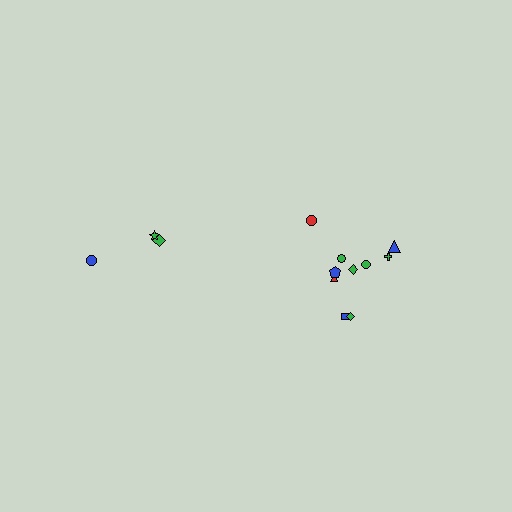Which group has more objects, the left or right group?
The right group.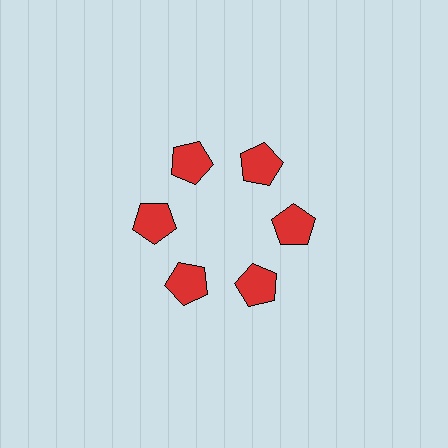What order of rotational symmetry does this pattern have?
This pattern has 6-fold rotational symmetry.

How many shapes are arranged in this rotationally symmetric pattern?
There are 6 shapes, arranged in 6 groups of 1.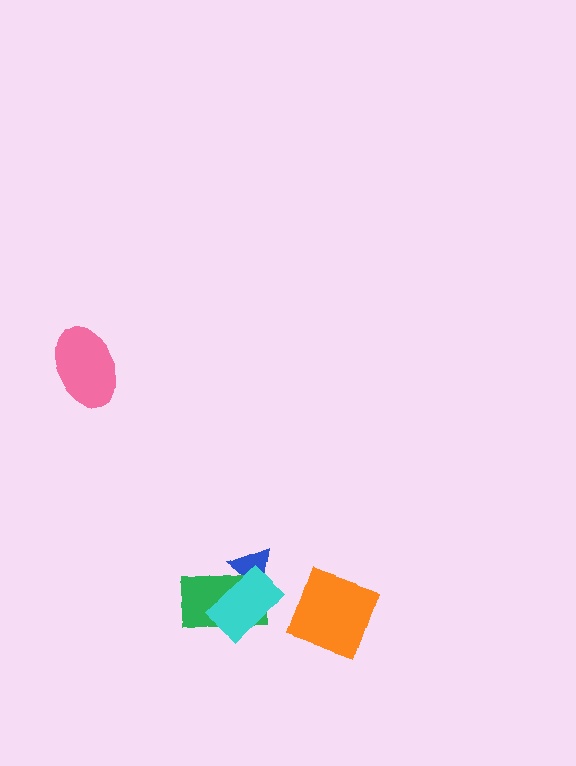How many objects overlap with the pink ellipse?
0 objects overlap with the pink ellipse.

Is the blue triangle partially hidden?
Yes, it is partially covered by another shape.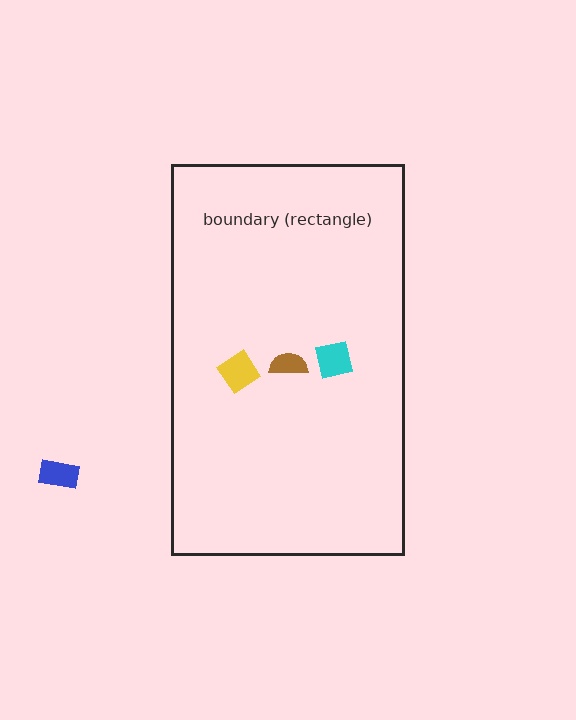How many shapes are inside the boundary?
3 inside, 1 outside.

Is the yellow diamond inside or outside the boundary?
Inside.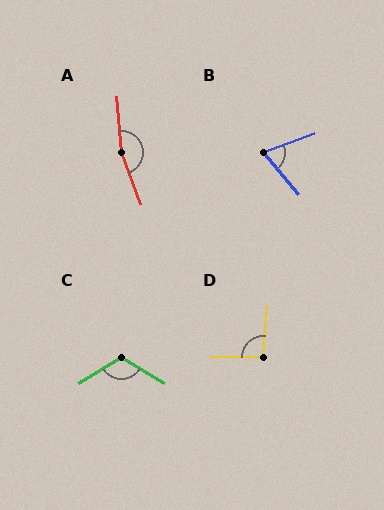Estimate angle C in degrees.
Approximately 118 degrees.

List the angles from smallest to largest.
B (70°), D (95°), C (118°), A (165°).